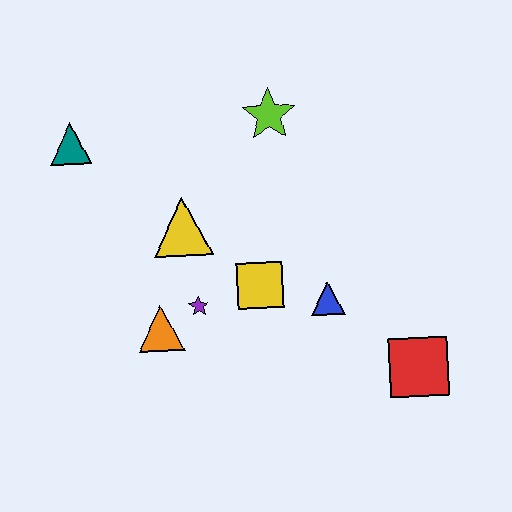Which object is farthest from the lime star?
The red square is farthest from the lime star.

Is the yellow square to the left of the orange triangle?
No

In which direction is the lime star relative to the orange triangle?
The lime star is above the orange triangle.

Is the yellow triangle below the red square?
No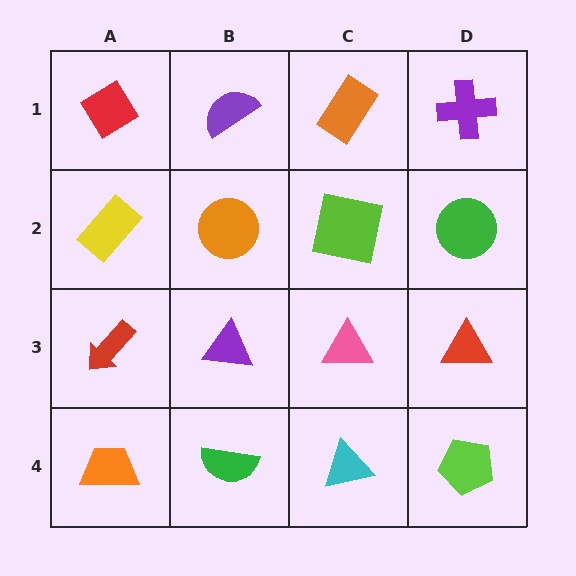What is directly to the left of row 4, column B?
An orange trapezoid.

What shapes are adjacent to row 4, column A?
A red arrow (row 3, column A), a green semicircle (row 4, column B).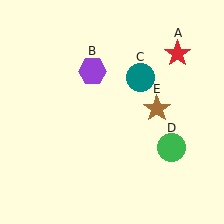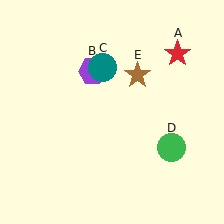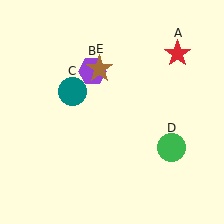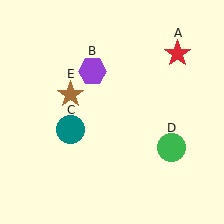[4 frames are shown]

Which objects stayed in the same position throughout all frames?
Red star (object A) and purple hexagon (object B) and green circle (object D) remained stationary.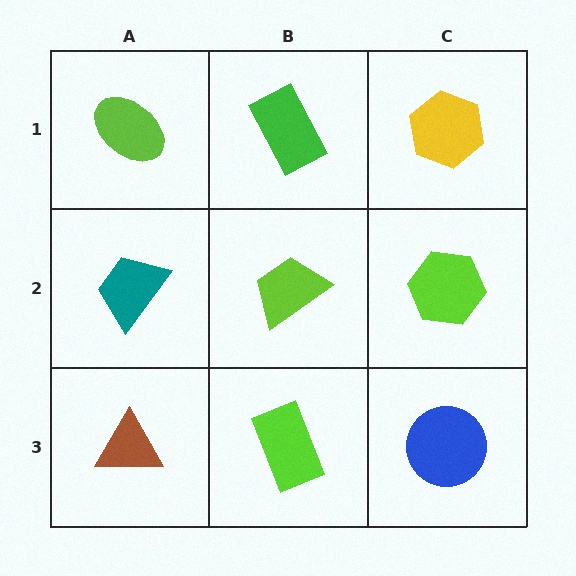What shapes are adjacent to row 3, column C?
A lime hexagon (row 2, column C), a lime rectangle (row 3, column B).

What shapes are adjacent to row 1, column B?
A lime trapezoid (row 2, column B), a lime ellipse (row 1, column A), a yellow hexagon (row 1, column C).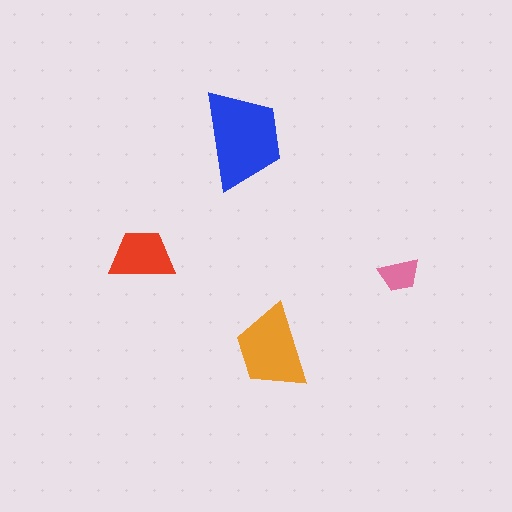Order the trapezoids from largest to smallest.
the blue one, the orange one, the red one, the pink one.